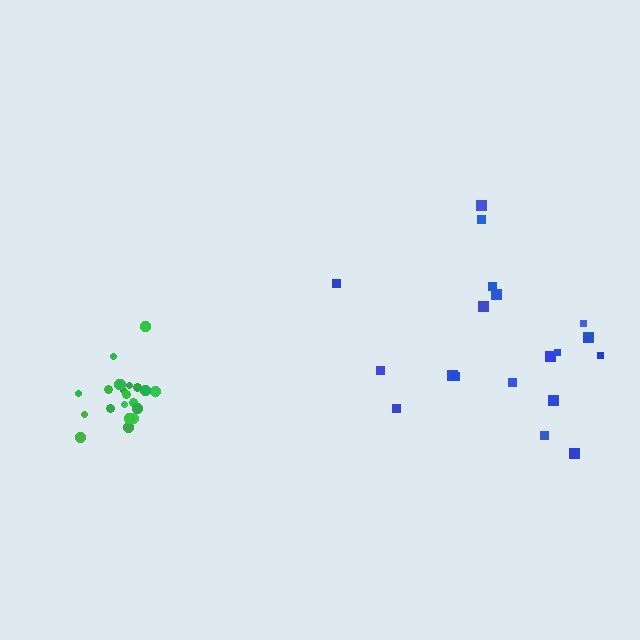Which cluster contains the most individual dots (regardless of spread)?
Green (22).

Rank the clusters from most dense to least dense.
green, blue.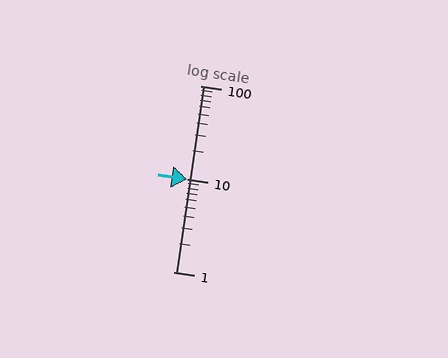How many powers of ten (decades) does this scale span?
The scale spans 2 decades, from 1 to 100.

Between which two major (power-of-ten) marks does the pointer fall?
The pointer is between 10 and 100.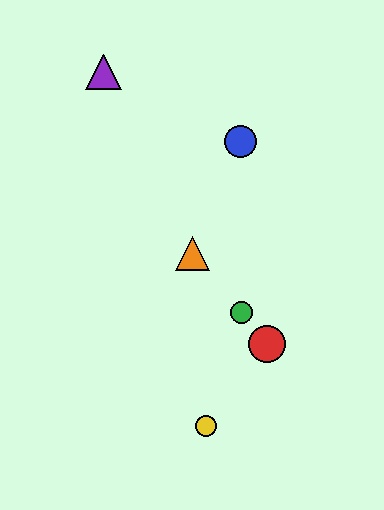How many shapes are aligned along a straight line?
3 shapes (the red circle, the green circle, the orange triangle) are aligned along a straight line.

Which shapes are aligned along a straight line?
The red circle, the green circle, the orange triangle are aligned along a straight line.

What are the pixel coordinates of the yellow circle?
The yellow circle is at (206, 426).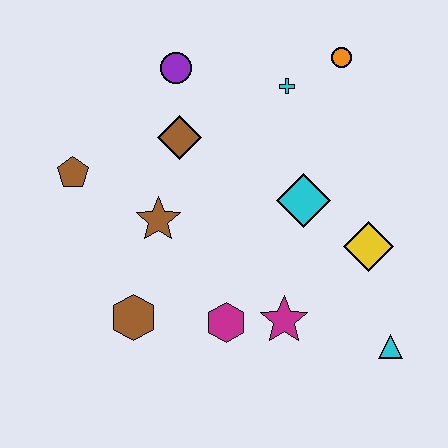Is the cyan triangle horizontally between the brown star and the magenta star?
No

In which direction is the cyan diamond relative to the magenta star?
The cyan diamond is above the magenta star.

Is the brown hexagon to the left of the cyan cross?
Yes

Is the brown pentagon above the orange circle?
No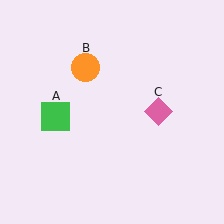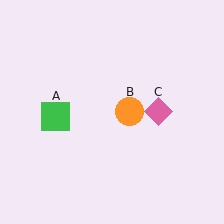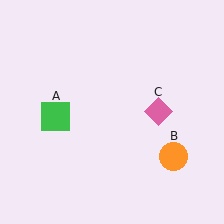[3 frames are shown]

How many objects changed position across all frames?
1 object changed position: orange circle (object B).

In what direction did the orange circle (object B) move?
The orange circle (object B) moved down and to the right.